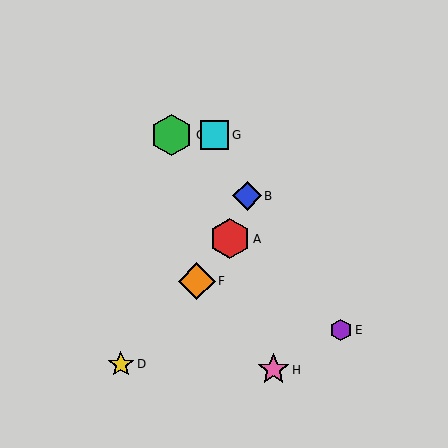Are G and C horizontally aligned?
Yes, both are at y≈135.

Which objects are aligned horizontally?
Objects C, G are aligned horizontally.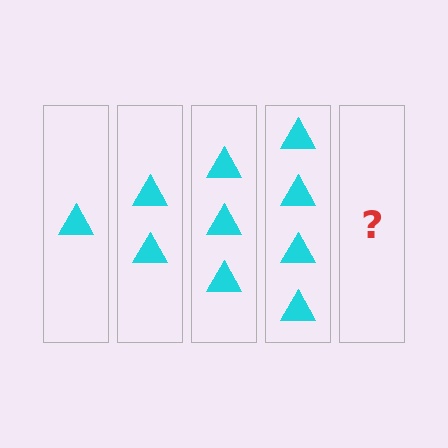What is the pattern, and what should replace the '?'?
The pattern is that each step adds one more triangle. The '?' should be 5 triangles.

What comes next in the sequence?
The next element should be 5 triangles.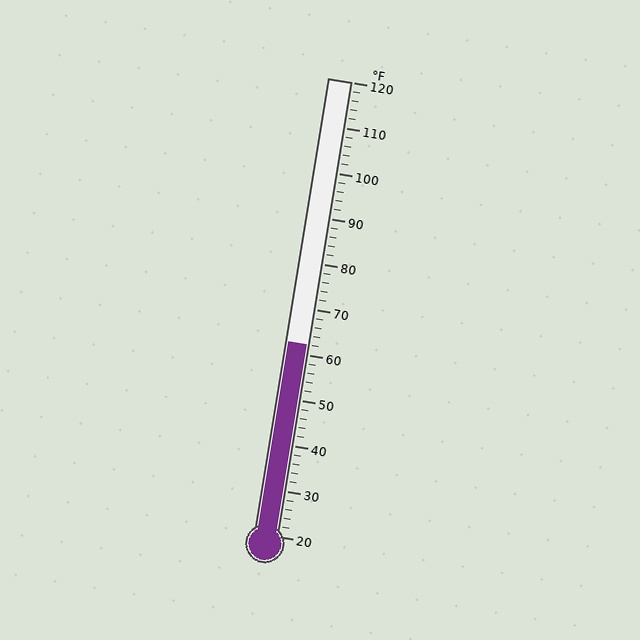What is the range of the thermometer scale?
The thermometer scale ranges from 20°F to 120°F.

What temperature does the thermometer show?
The thermometer shows approximately 62°F.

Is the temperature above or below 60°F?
The temperature is above 60°F.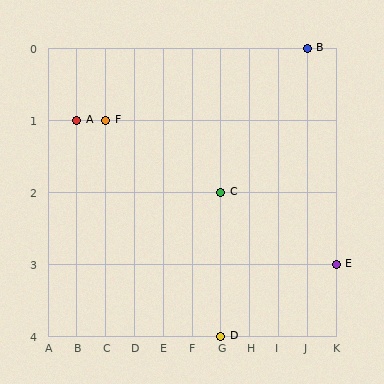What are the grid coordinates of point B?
Point B is at grid coordinates (J, 0).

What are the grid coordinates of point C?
Point C is at grid coordinates (G, 2).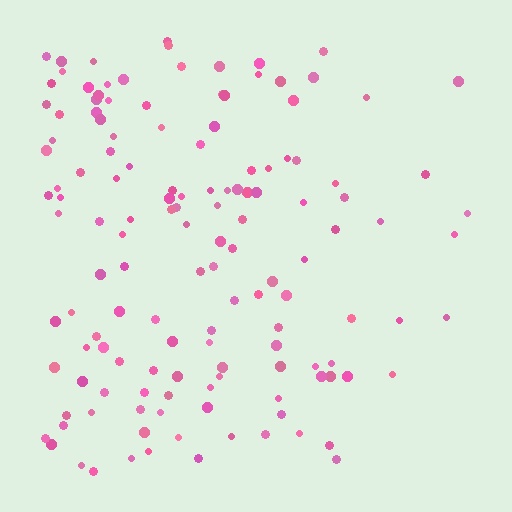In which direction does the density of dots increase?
From right to left, with the left side densest.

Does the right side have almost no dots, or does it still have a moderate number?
Still a moderate number, just noticeably fewer than the left.